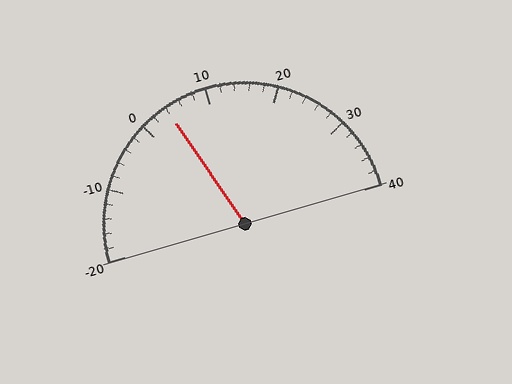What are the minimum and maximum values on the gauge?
The gauge ranges from -20 to 40.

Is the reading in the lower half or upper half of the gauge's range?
The reading is in the lower half of the range (-20 to 40).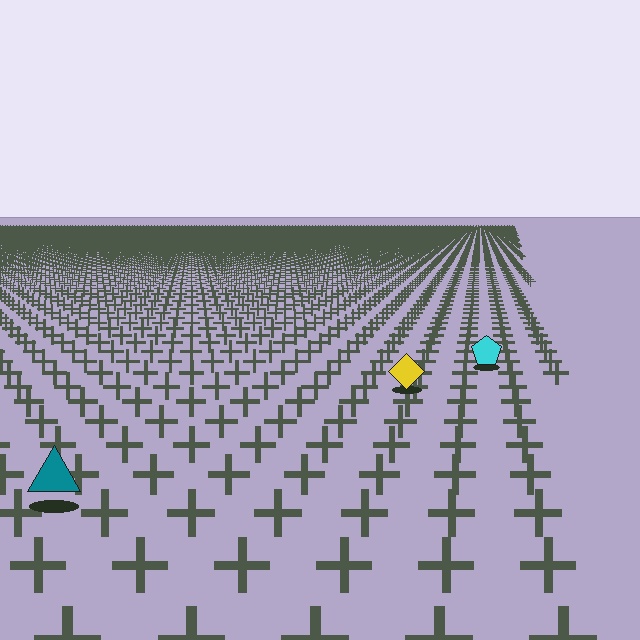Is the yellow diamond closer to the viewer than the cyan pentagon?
Yes. The yellow diamond is closer — you can tell from the texture gradient: the ground texture is coarser near it.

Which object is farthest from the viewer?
The cyan pentagon is farthest from the viewer. It appears smaller and the ground texture around it is denser.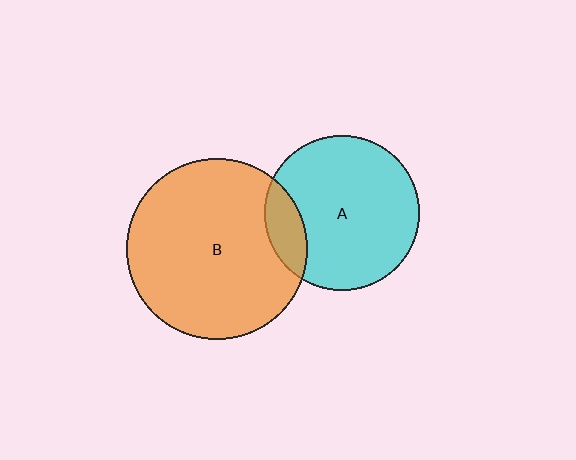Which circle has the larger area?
Circle B (orange).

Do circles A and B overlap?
Yes.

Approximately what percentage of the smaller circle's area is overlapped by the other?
Approximately 15%.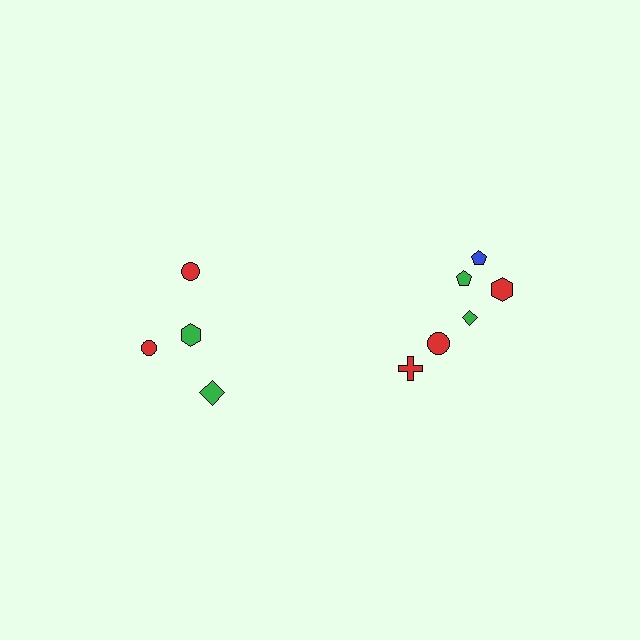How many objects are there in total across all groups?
There are 10 objects.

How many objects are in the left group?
There are 4 objects.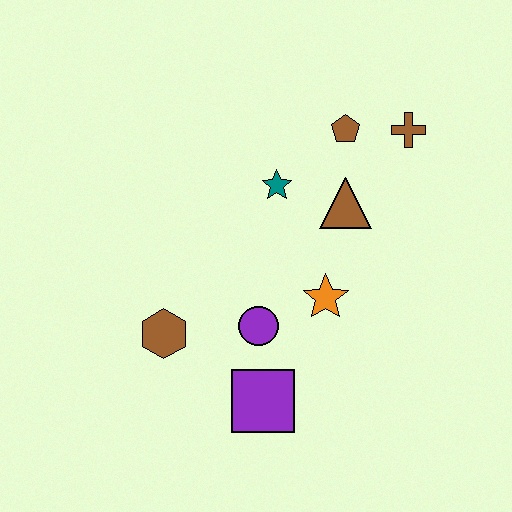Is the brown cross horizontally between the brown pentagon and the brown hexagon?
No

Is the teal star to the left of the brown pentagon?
Yes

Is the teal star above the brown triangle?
Yes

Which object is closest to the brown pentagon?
The brown cross is closest to the brown pentagon.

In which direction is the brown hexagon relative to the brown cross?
The brown hexagon is to the left of the brown cross.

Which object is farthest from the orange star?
The brown cross is farthest from the orange star.